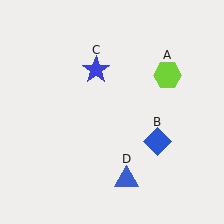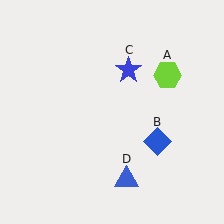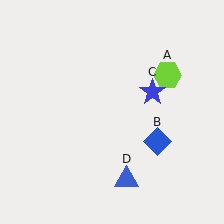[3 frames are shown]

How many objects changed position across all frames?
1 object changed position: blue star (object C).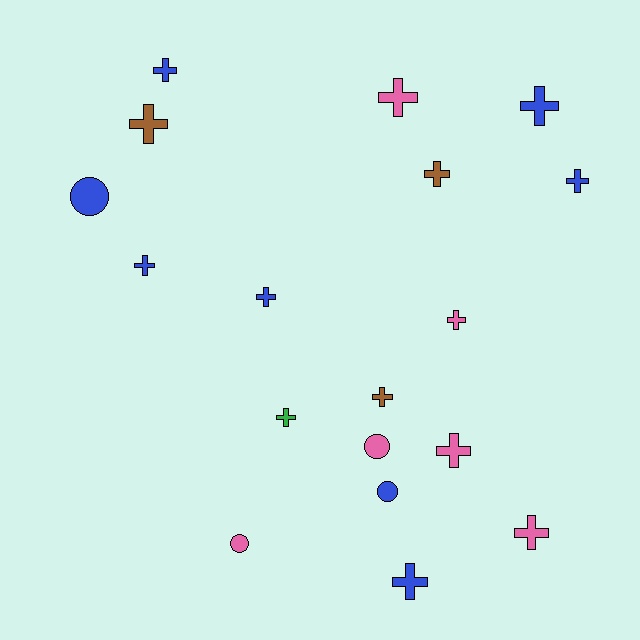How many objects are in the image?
There are 18 objects.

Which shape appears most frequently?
Cross, with 14 objects.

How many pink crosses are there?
There are 4 pink crosses.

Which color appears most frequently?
Blue, with 8 objects.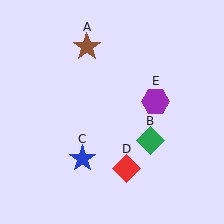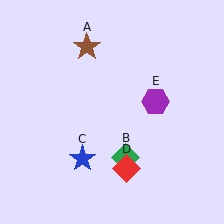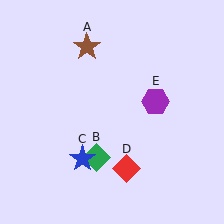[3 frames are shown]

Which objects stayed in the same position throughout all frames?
Brown star (object A) and blue star (object C) and red diamond (object D) and purple hexagon (object E) remained stationary.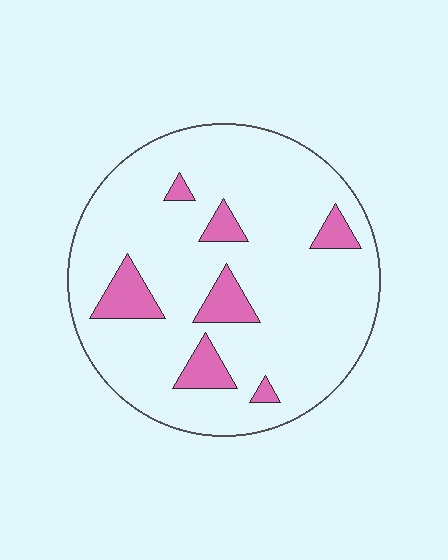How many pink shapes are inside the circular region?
7.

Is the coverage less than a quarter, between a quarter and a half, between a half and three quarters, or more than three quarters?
Less than a quarter.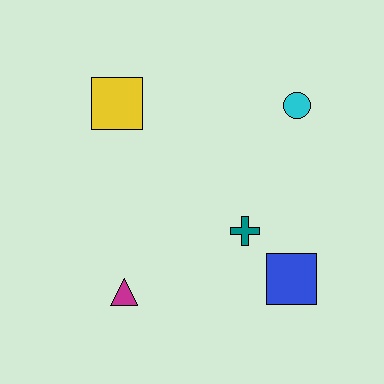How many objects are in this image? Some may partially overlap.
There are 5 objects.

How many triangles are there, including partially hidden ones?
There is 1 triangle.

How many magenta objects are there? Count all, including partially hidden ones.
There is 1 magenta object.